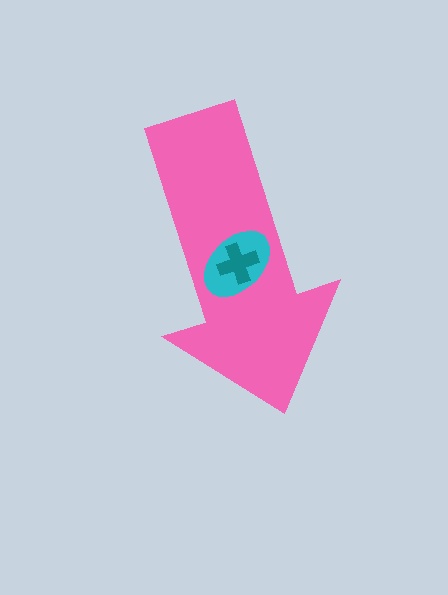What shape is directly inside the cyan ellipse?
The teal cross.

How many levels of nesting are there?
3.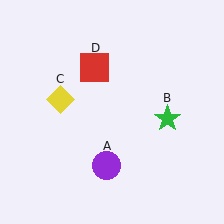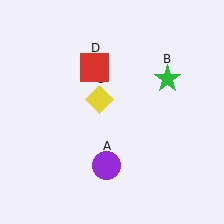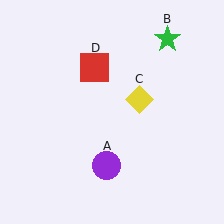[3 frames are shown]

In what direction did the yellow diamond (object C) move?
The yellow diamond (object C) moved right.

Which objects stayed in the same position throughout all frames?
Purple circle (object A) and red square (object D) remained stationary.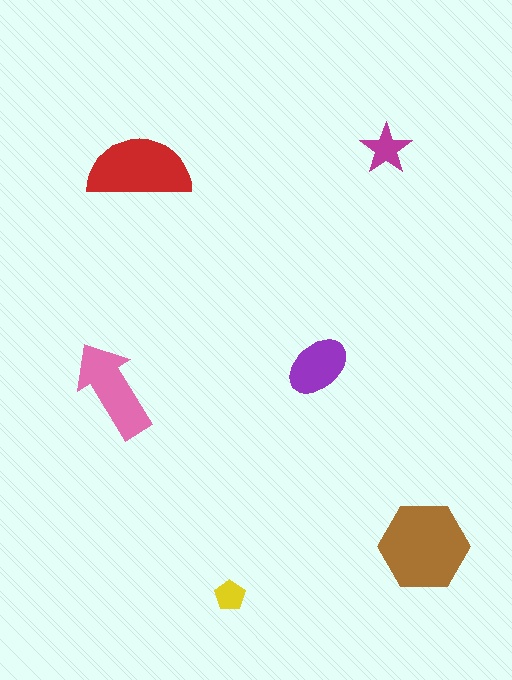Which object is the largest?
The brown hexagon.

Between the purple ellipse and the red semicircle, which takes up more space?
The red semicircle.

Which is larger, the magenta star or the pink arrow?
The pink arrow.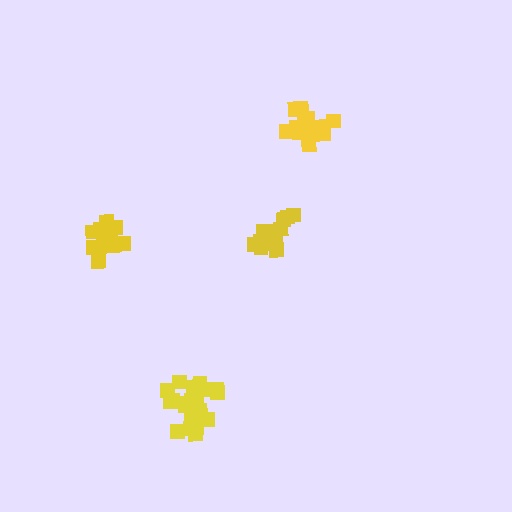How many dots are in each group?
Group 1: 16 dots, Group 2: 21 dots, Group 3: 15 dots, Group 4: 15 dots (67 total).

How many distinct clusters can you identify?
There are 4 distinct clusters.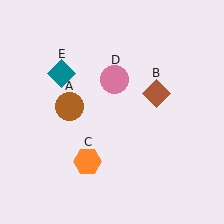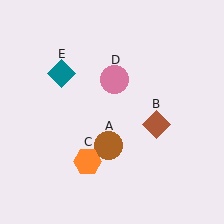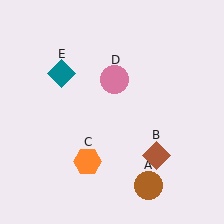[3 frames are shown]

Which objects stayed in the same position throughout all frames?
Orange hexagon (object C) and pink circle (object D) and teal diamond (object E) remained stationary.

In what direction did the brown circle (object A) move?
The brown circle (object A) moved down and to the right.